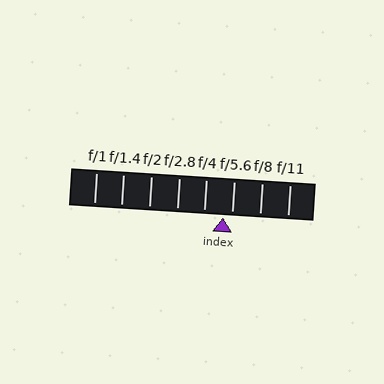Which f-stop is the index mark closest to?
The index mark is closest to f/5.6.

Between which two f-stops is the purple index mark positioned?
The index mark is between f/4 and f/5.6.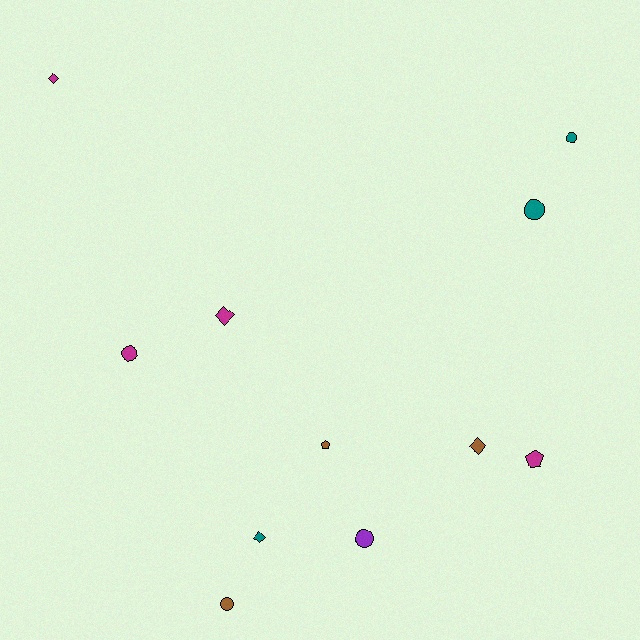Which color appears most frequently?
Magenta, with 4 objects.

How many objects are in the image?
There are 11 objects.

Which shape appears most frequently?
Circle, with 5 objects.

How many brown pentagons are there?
There is 1 brown pentagon.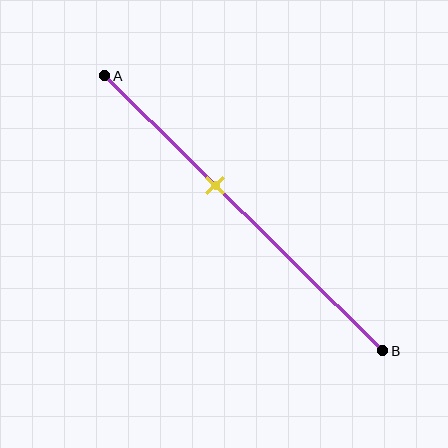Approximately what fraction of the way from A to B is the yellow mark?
The yellow mark is approximately 40% of the way from A to B.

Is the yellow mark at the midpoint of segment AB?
No, the mark is at about 40% from A, not at the 50% midpoint.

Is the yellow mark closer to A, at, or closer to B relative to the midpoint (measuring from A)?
The yellow mark is closer to point A than the midpoint of segment AB.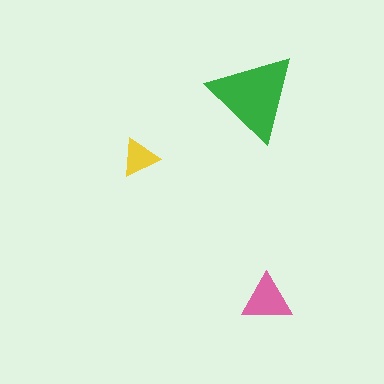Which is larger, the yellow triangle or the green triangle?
The green one.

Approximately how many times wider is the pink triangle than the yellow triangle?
About 1.5 times wider.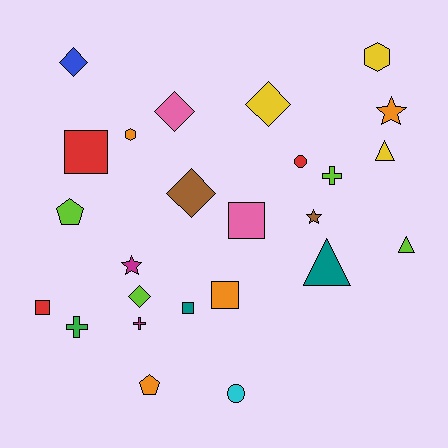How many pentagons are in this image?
There are 2 pentagons.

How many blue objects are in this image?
There is 1 blue object.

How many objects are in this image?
There are 25 objects.